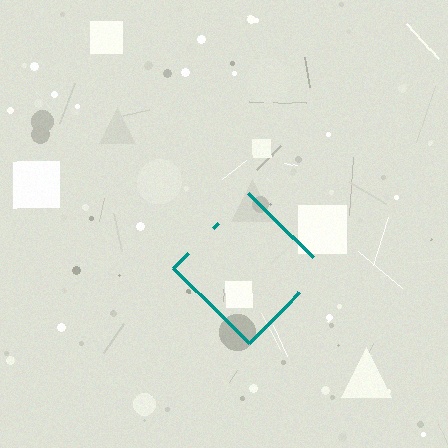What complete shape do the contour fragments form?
The contour fragments form a diamond.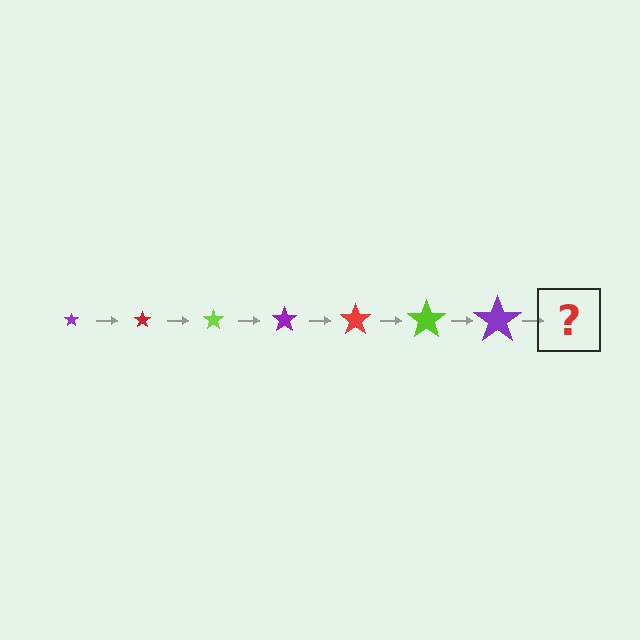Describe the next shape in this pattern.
It should be a red star, larger than the previous one.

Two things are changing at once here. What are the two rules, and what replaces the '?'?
The two rules are that the star grows larger each step and the color cycles through purple, red, and lime. The '?' should be a red star, larger than the previous one.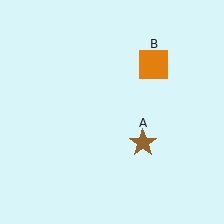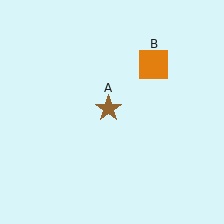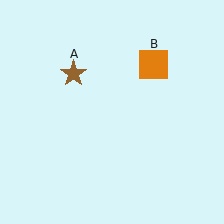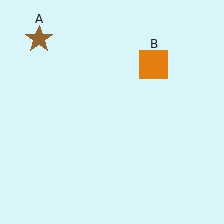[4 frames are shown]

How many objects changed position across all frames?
1 object changed position: brown star (object A).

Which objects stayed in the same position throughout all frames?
Orange square (object B) remained stationary.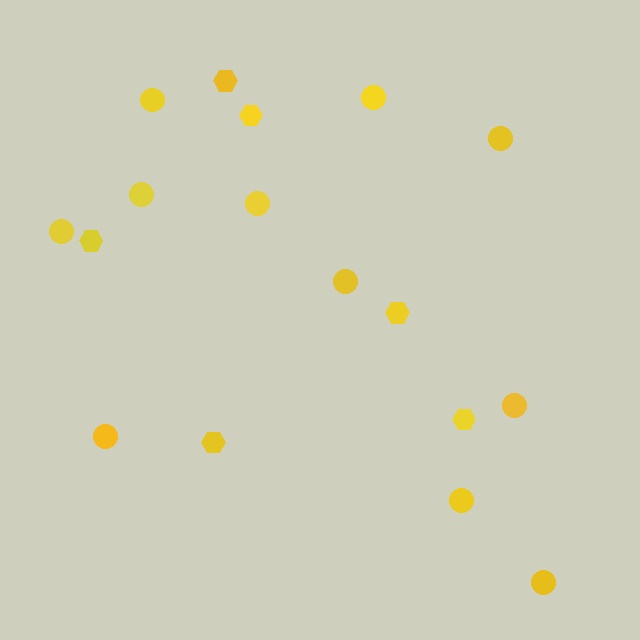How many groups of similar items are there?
There are 2 groups: one group of circles (11) and one group of hexagons (6).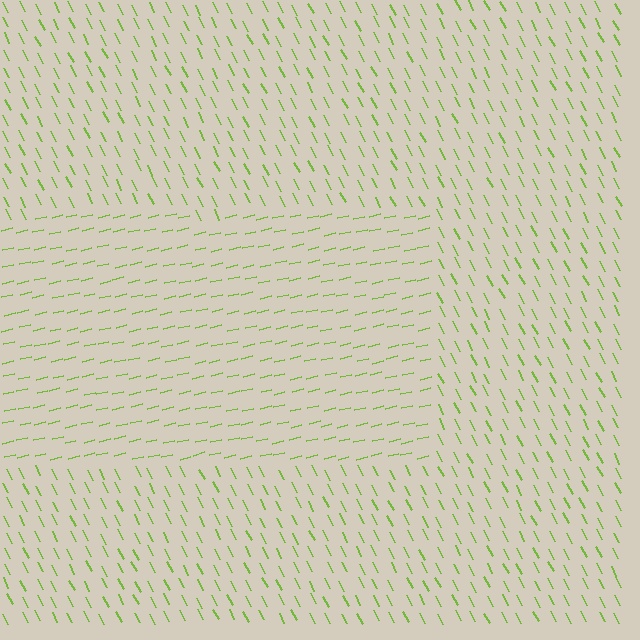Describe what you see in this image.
The image is filled with small lime line segments. A rectangle region in the image has lines oriented differently from the surrounding lines, creating a visible texture boundary.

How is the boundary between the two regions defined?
The boundary is defined purely by a change in line orientation (approximately 76 degrees difference). All lines are the same color and thickness.